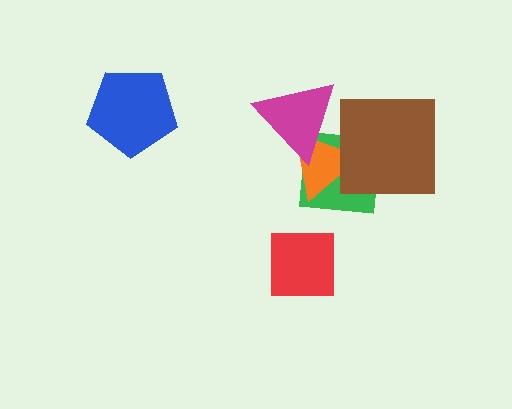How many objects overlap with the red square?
0 objects overlap with the red square.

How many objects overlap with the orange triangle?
3 objects overlap with the orange triangle.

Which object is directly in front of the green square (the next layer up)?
The orange triangle is directly in front of the green square.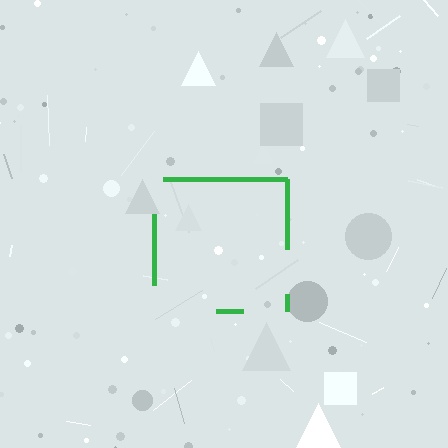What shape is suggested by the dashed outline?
The dashed outline suggests a square.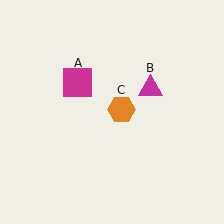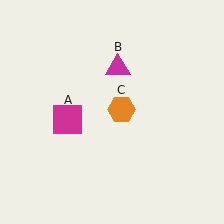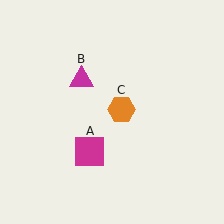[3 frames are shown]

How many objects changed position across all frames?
2 objects changed position: magenta square (object A), magenta triangle (object B).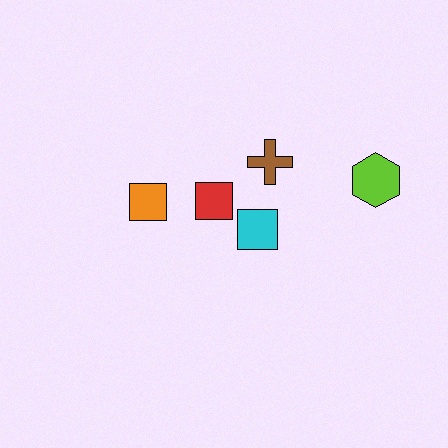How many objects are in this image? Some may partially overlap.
There are 5 objects.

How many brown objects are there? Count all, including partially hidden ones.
There is 1 brown object.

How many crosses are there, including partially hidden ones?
There is 1 cross.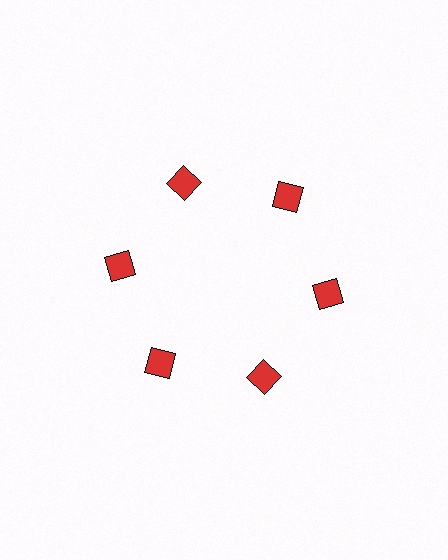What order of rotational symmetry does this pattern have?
This pattern has 6-fold rotational symmetry.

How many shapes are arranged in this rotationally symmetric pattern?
There are 6 shapes, arranged in 6 groups of 1.